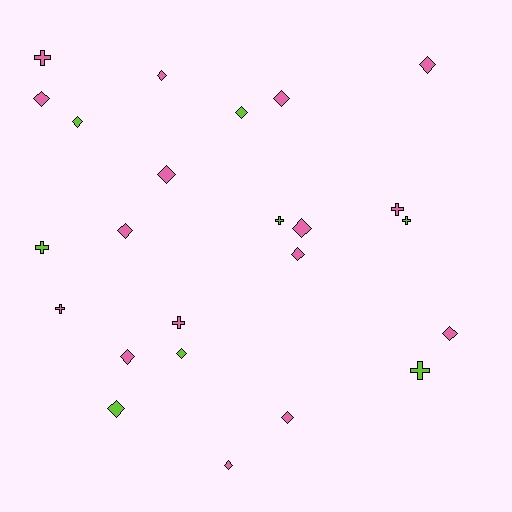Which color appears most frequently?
Pink, with 16 objects.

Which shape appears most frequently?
Diamond, with 16 objects.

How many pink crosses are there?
There are 4 pink crosses.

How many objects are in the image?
There are 24 objects.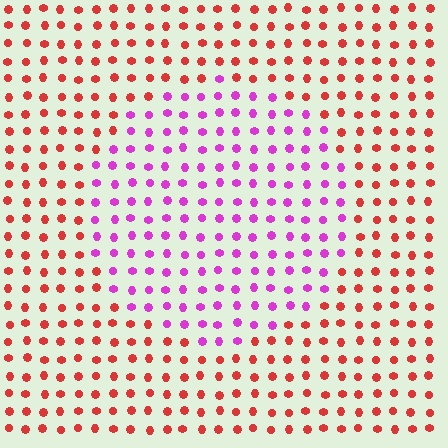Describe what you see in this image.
The image is filled with small red elements in a uniform arrangement. A circle-shaped region is visible where the elements are tinted to a slightly different hue, forming a subtle color boundary.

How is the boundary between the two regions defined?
The boundary is defined purely by a slight shift in hue (about 57 degrees). Spacing, size, and orientation are identical on both sides.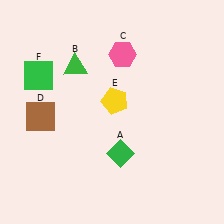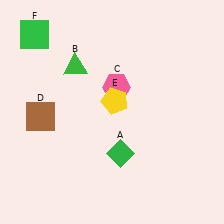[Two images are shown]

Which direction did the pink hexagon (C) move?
The pink hexagon (C) moved down.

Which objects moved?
The objects that moved are: the pink hexagon (C), the green square (F).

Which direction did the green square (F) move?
The green square (F) moved up.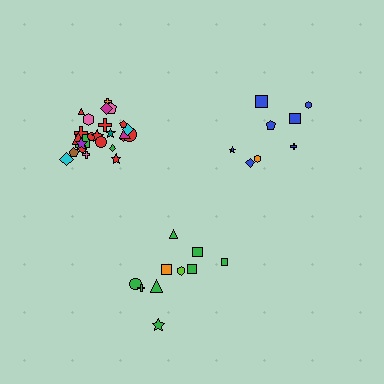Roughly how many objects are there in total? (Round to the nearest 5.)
Roughly 45 objects in total.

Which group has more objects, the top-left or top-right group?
The top-left group.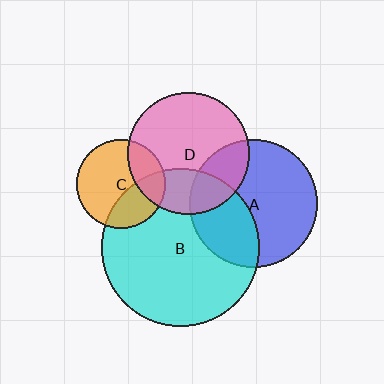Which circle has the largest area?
Circle B (cyan).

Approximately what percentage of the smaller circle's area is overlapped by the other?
Approximately 35%.